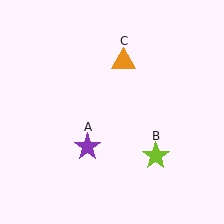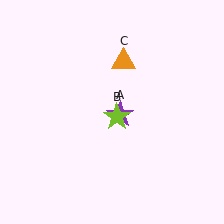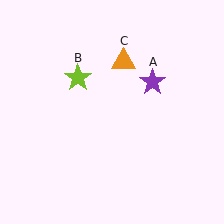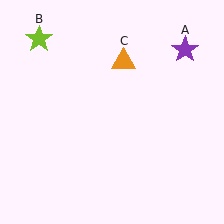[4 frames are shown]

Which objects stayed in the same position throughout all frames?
Orange triangle (object C) remained stationary.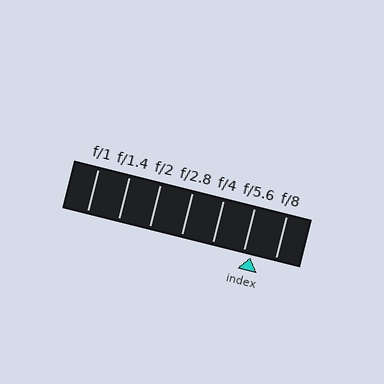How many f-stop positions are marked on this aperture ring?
There are 7 f-stop positions marked.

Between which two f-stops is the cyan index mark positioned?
The index mark is between f/5.6 and f/8.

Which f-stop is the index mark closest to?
The index mark is closest to f/5.6.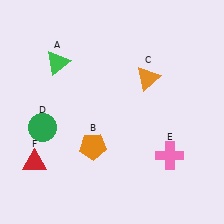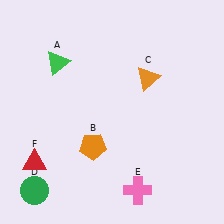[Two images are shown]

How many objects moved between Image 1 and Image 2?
2 objects moved between the two images.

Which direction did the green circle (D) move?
The green circle (D) moved down.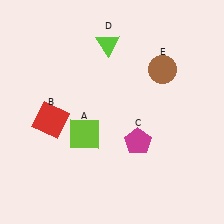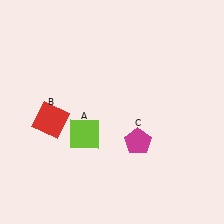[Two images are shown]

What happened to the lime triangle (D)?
The lime triangle (D) was removed in Image 2. It was in the top-left area of Image 1.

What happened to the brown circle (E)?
The brown circle (E) was removed in Image 2. It was in the top-right area of Image 1.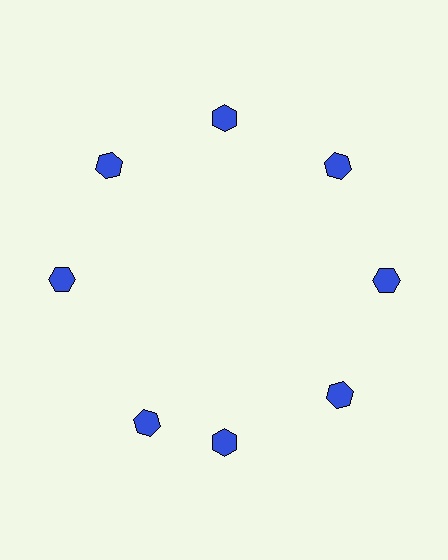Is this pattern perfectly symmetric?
No. The 8 blue hexagons are arranged in a ring, but one element near the 8 o'clock position is rotated out of alignment along the ring, breaking the 8-fold rotational symmetry.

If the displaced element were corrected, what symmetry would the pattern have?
It would have 8-fold rotational symmetry — the pattern would map onto itself every 45 degrees.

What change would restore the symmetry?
The symmetry would be restored by rotating it back into even spacing with its neighbors so that all 8 hexagons sit at equal angles and equal distance from the center.